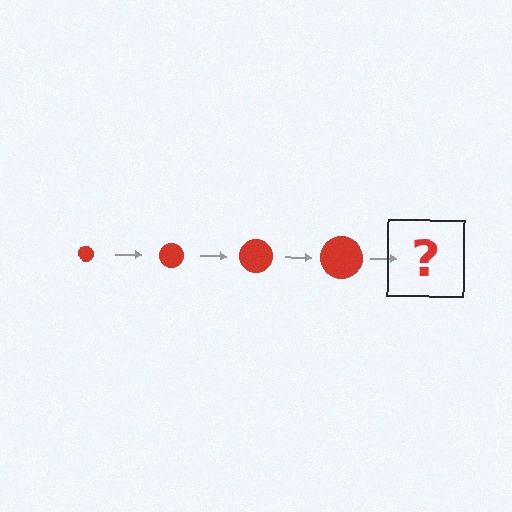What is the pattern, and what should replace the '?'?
The pattern is that the circle gets progressively larger each step. The '?' should be a red circle, larger than the previous one.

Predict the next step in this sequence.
The next step is a red circle, larger than the previous one.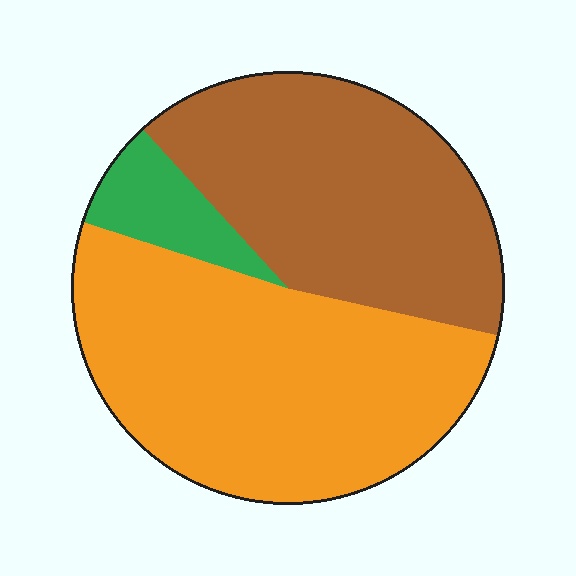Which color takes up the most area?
Orange, at roughly 50%.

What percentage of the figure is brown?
Brown takes up about two fifths (2/5) of the figure.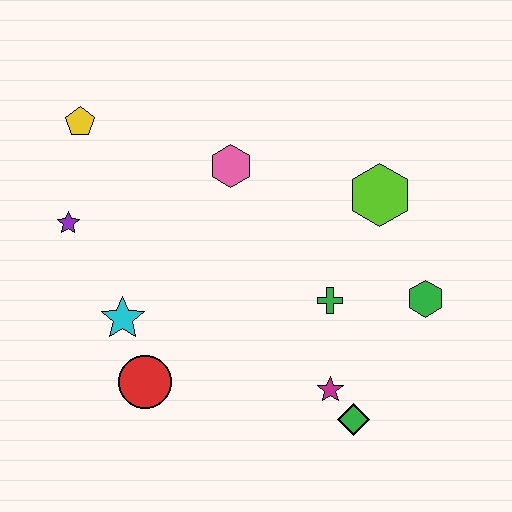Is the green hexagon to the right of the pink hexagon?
Yes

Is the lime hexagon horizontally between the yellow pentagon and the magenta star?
No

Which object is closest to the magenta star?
The green diamond is closest to the magenta star.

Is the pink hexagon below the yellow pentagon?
Yes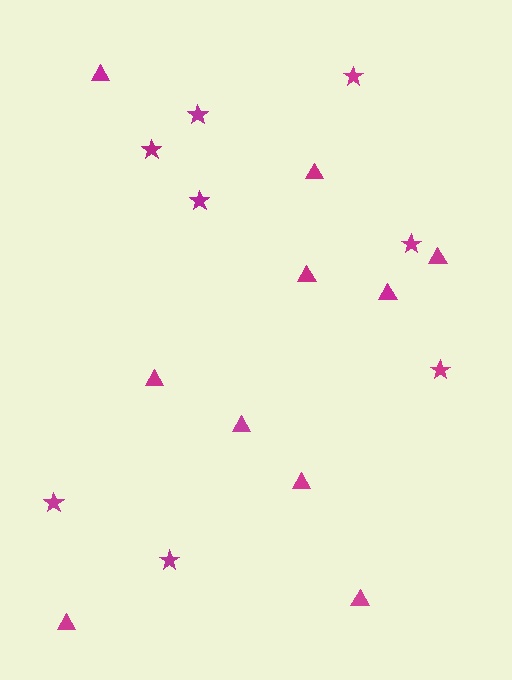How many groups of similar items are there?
There are 2 groups: one group of triangles (10) and one group of stars (8).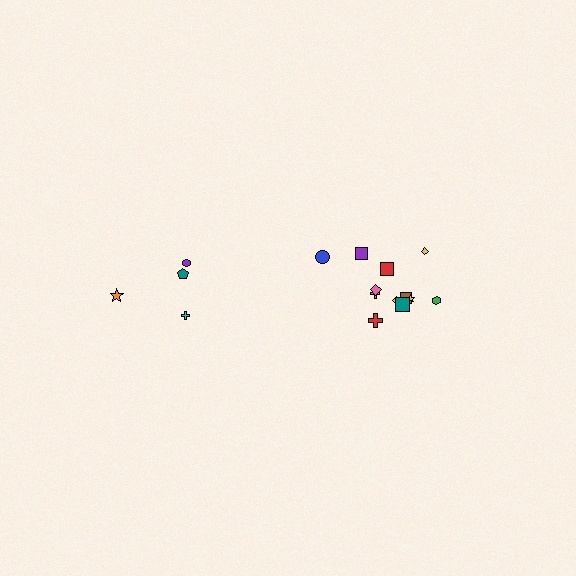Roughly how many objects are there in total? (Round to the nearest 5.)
Roughly 15 objects in total.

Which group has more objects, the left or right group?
The right group.